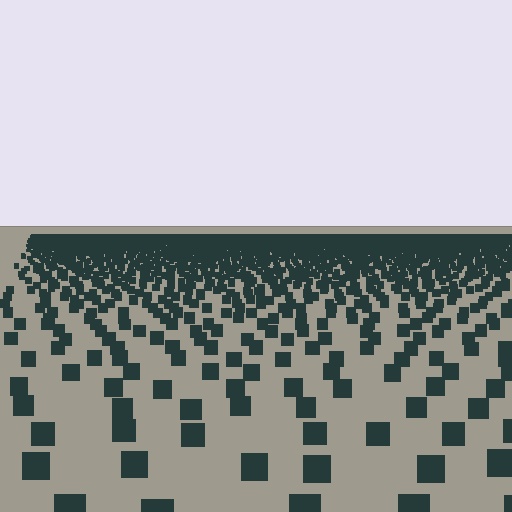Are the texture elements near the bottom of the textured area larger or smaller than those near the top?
Larger. Near the bottom, elements are closer to the viewer and appear at a bigger on-screen size.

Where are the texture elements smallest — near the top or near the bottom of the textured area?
Near the top.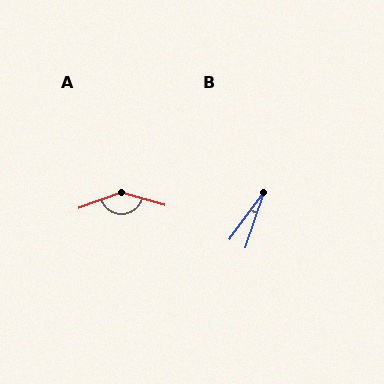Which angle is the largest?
A, at approximately 143 degrees.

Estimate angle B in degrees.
Approximately 17 degrees.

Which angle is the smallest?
B, at approximately 17 degrees.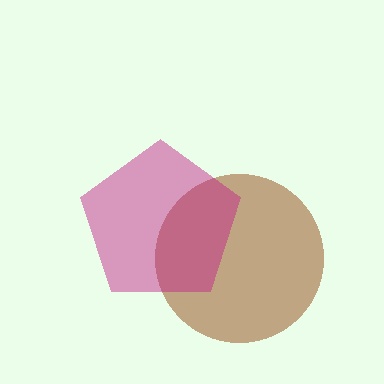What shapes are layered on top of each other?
The layered shapes are: a brown circle, a magenta pentagon.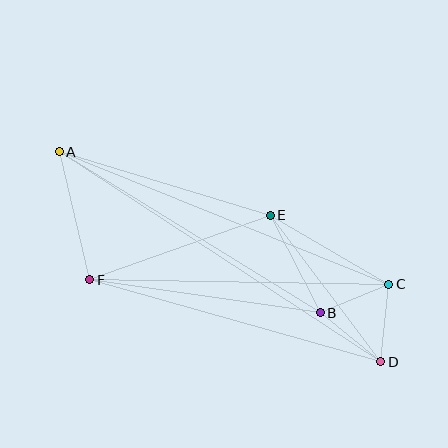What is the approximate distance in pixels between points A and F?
The distance between A and F is approximately 131 pixels.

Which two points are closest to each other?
Points B and C are closest to each other.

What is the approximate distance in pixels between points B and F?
The distance between B and F is approximately 233 pixels.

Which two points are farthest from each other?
Points A and D are farthest from each other.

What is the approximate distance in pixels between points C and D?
The distance between C and D is approximately 78 pixels.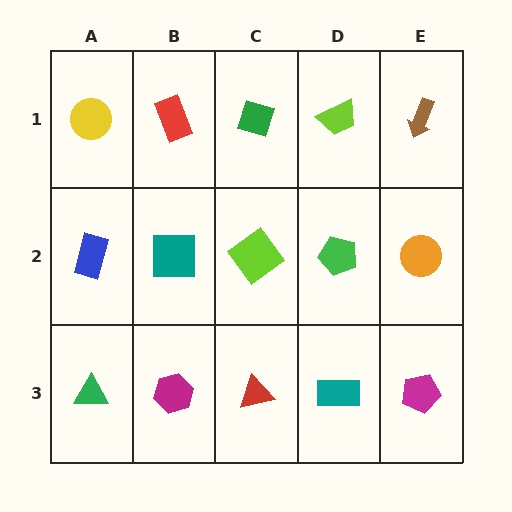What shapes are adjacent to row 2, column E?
A brown arrow (row 1, column E), a magenta pentagon (row 3, column E), a green pentagon (row 2, column D).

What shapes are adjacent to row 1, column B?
A teal square (row 2, column B), a yellow circle (row 1, column A), a green diamond (row 1, column C).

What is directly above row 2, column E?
A brown arrow.